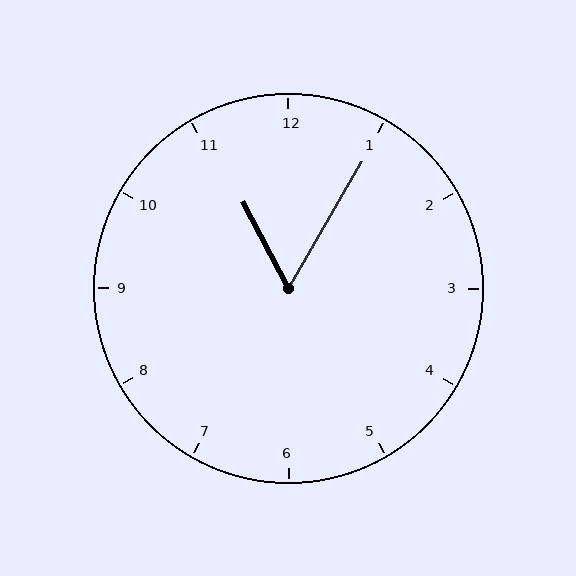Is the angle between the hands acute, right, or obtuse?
It is acute.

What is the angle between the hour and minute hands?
Approximately 58 degrees.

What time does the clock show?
11:05.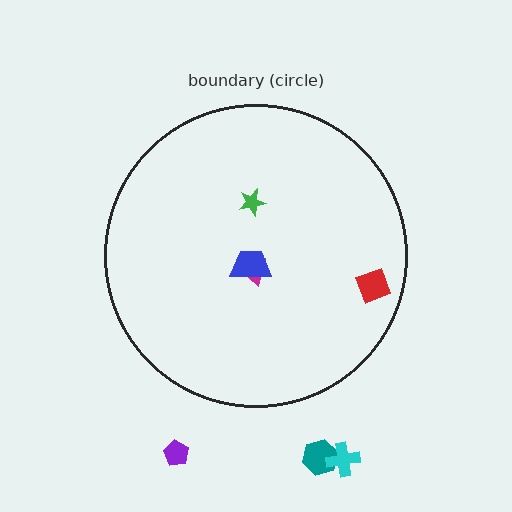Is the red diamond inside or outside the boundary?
Inside.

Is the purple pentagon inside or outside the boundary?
Outside.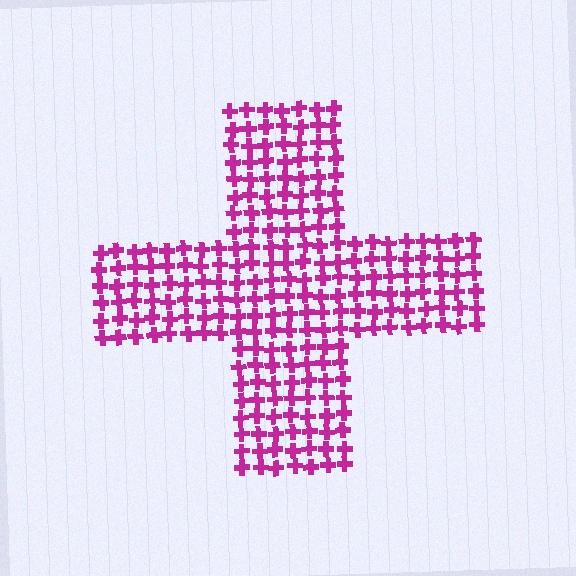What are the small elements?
The small elements are crosses.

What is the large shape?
The large shape is a cross.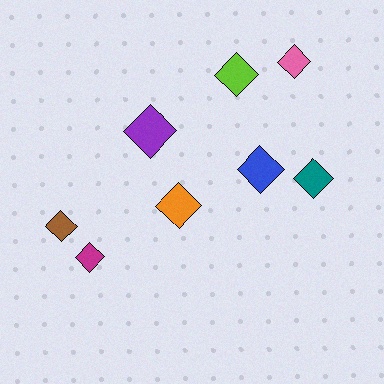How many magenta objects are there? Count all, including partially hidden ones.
There is 1 magenta object.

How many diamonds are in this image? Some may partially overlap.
There are 8 diamonds.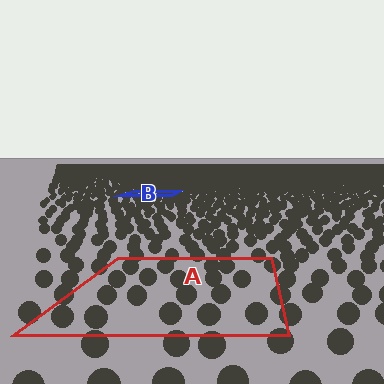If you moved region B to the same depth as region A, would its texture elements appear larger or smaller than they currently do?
They would appear larger. At a closer depth, the same texture elements are projected at a bigger on-screen size.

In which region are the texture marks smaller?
The texture marks are smaller in region B, because it is farther away.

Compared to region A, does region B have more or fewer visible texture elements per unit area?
Region B has more texture elements per unit area — they are packed more densely because it is farther away.